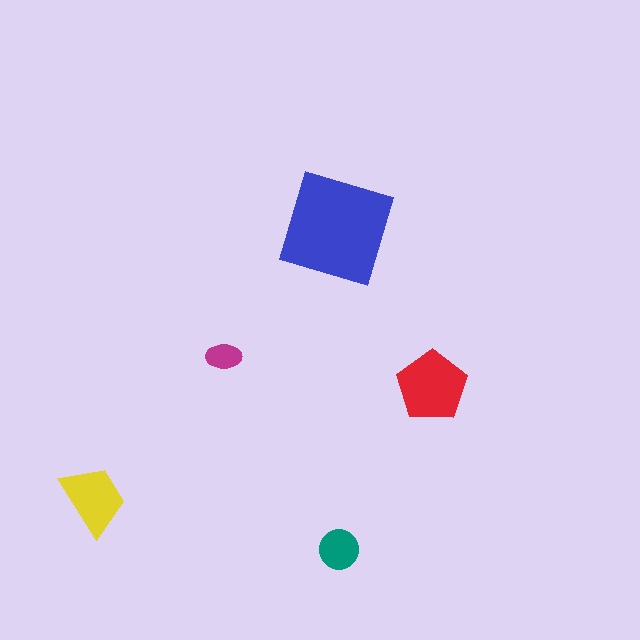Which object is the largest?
The blue square.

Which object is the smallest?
The magenta ellipse.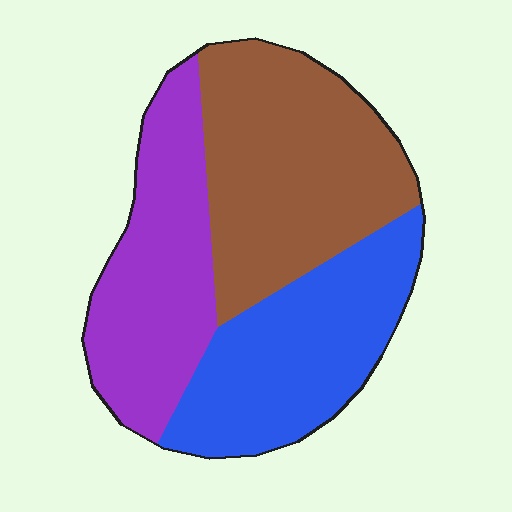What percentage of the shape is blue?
Blue covers 31% of the shape.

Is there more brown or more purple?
Brown.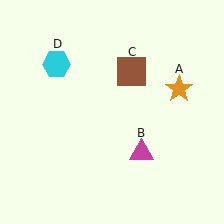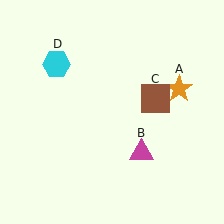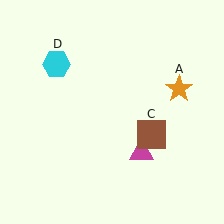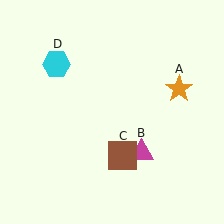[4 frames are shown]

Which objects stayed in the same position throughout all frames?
Orange star (object A) and magenta triangle (object B) and cyan hexagon (object D) remained stationary.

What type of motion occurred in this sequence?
The brown square (object C) rotated clockwise around the center of the scene.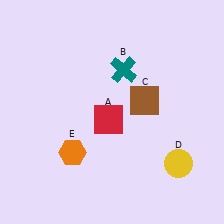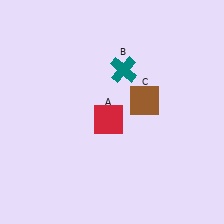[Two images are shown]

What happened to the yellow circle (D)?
The yellow circle (D) was removed in Image 2. It was in the bottom-right area of Image 1.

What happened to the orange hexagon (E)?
The orange hexagon (E) was removed in Image 2. It was in the bottom-left area of Image 1.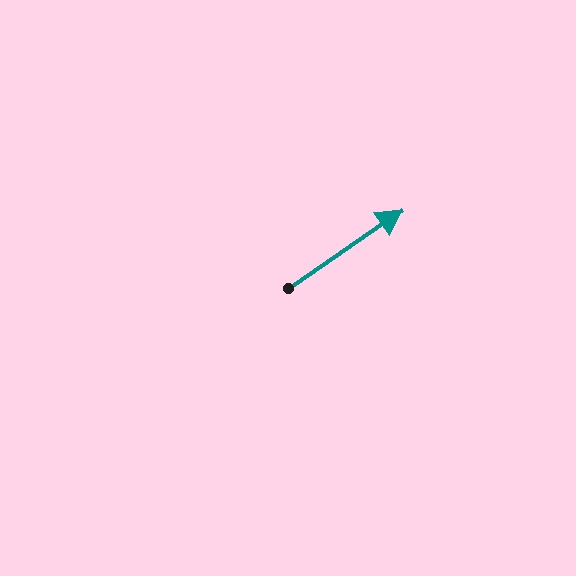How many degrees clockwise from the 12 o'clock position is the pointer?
Approximately 56 degrees.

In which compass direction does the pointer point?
Northeast.